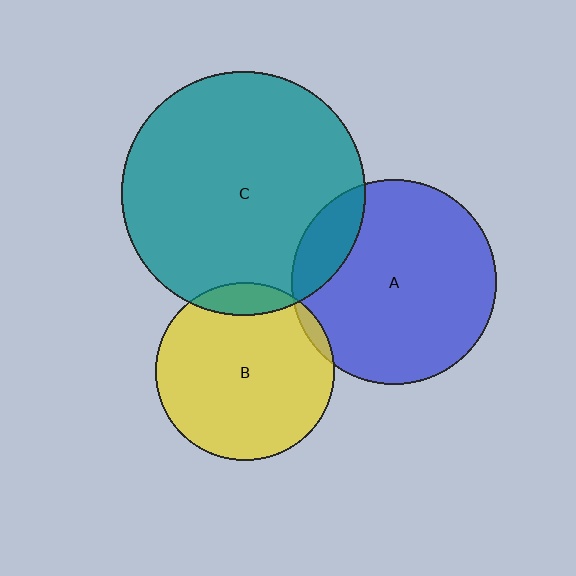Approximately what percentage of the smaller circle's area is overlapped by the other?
Approximately 5%.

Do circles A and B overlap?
Yes.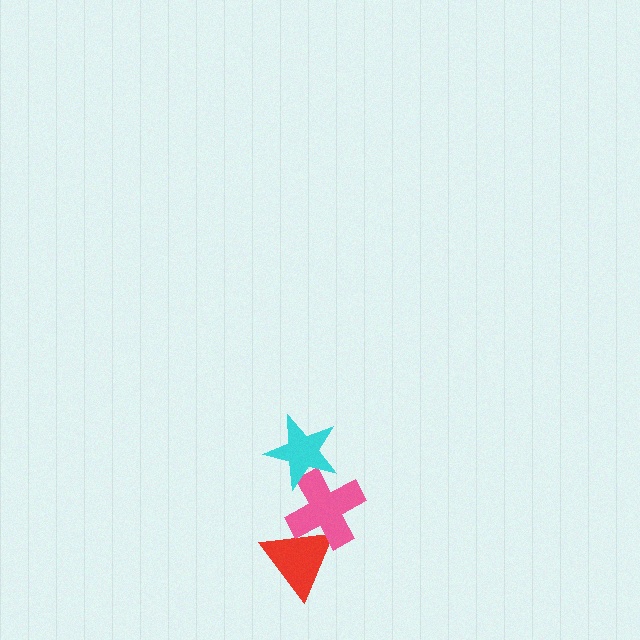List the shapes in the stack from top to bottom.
From top to bottom: the cyan star, the pink cross, the red triangle.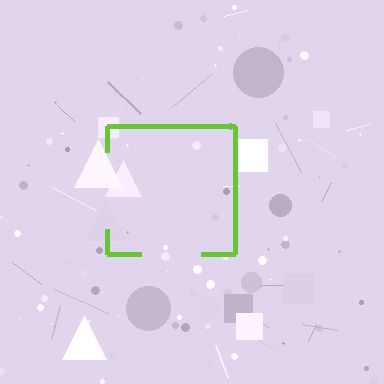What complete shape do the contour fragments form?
The contour fragments form a square.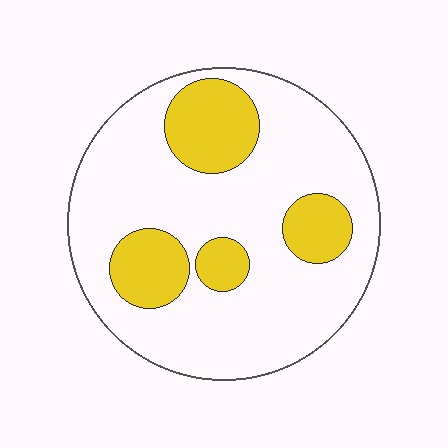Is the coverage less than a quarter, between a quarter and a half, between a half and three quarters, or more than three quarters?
Less than a quarter.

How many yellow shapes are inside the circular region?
4.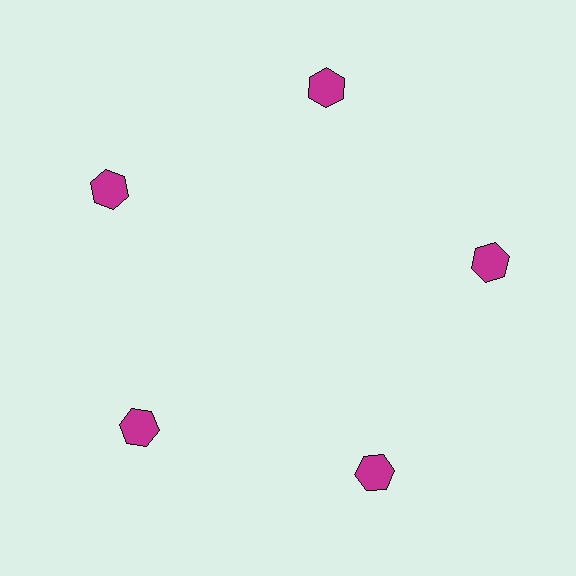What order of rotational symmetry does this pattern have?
This pattern has 5-fold rotational symmetry.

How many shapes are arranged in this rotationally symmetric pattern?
There are 5 shapes, arranged in 5 groups of 1.